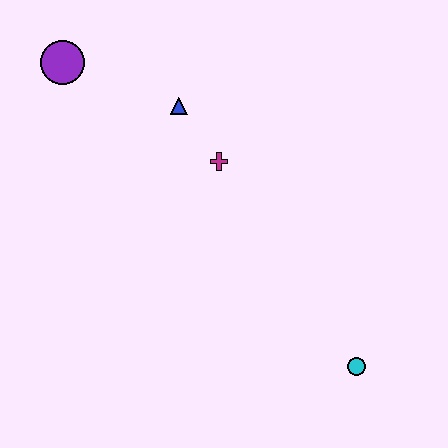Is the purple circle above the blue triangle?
Yes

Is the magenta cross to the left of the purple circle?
No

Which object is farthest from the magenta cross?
The cyan circle is farthest from the magenta cross.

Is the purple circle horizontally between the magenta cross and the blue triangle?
No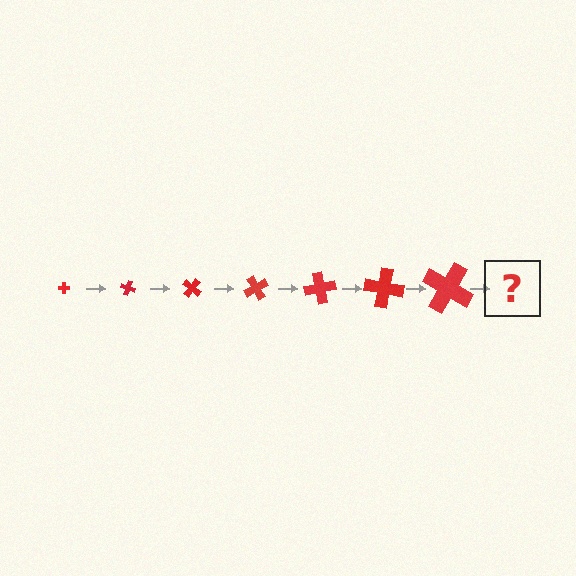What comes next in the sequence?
The next element should be a cross, larger than the previous one and rotated 140 degrees from the start.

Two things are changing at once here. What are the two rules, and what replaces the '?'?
The two rules are that the cross grows larger each step and it rotates 20 degrees each step. The '?' should be a cross, larger than the previous one and rotated 140 degrees from the start.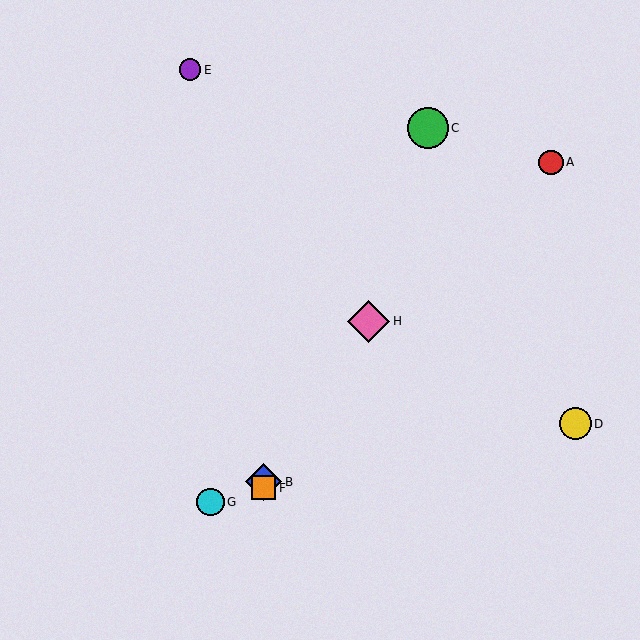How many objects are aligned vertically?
2 objects (B, F) are aligned vertically.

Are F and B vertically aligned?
Yes, both are at x≈264.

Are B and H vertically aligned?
No, B is at x≈264 and H is at x≈369.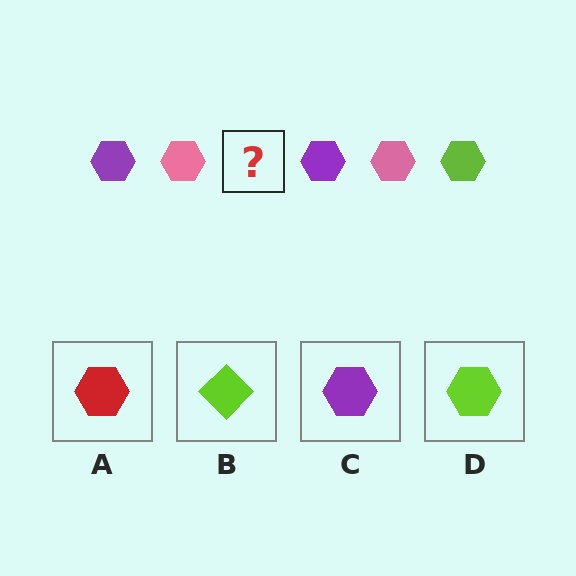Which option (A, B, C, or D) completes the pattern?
D.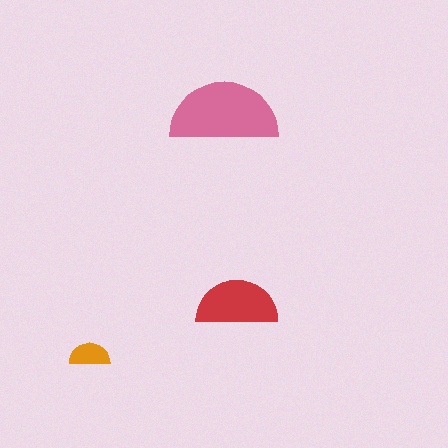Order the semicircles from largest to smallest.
the pink one, the red one, the orange one.